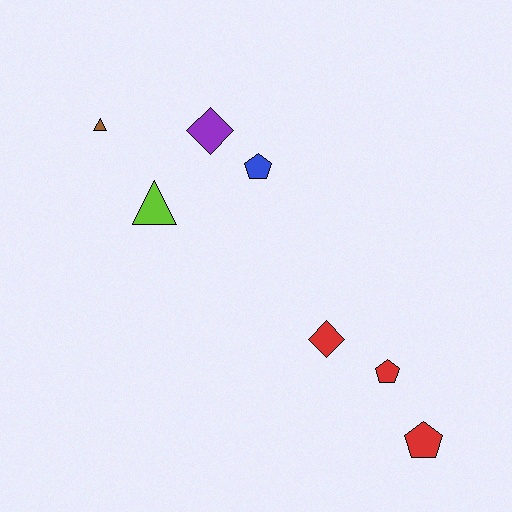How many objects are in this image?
There are 7 objects.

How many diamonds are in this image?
There are 2 diamonds.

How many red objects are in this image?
There are 3 red objects.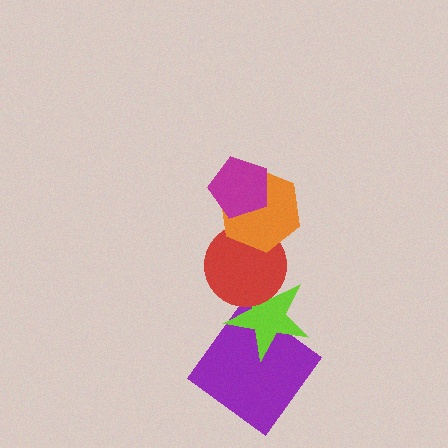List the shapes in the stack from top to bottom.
From top to bottom: the magenta pentagon, the orange hexagon, the red circle, the lime star, the purple diamond.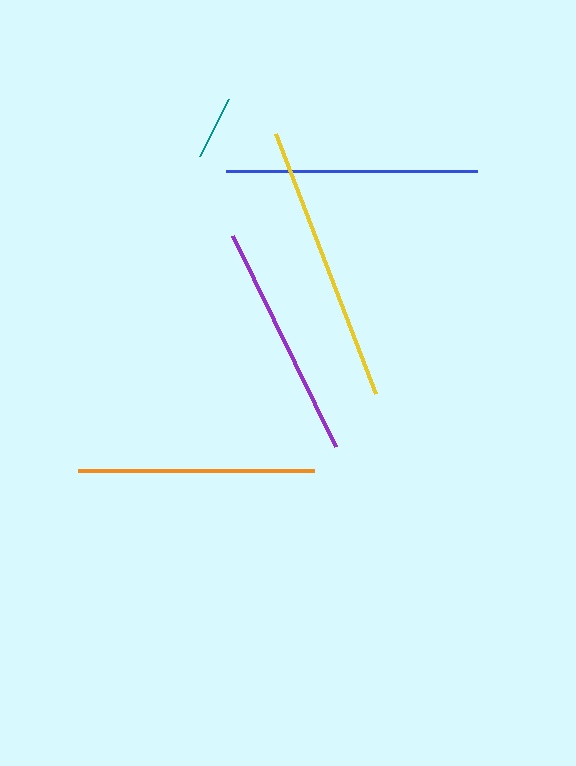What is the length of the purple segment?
The purple segment is approximately 235 pixels long.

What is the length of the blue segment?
The blue segment is approximately 252 pixels long.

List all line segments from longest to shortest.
From longest to shortest: yellow, blue, purple, orange, teal.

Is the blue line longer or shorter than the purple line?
The blue line is longer than the purple line.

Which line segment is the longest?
The yellow line is the longest at approximately 278 pixels.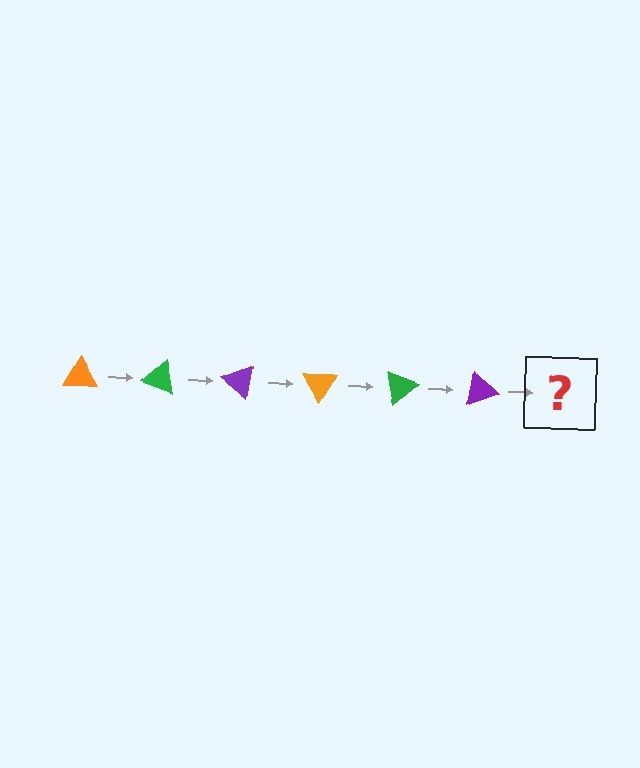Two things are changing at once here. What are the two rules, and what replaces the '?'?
The two rules are that it rotates 20 degrees each step and the color cycles through orange, green, and purple. The '?' should be an orange triangle, rotated 120 degrees from the start.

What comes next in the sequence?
The next element should be an orange triangle, rotated 120 degrees from the start.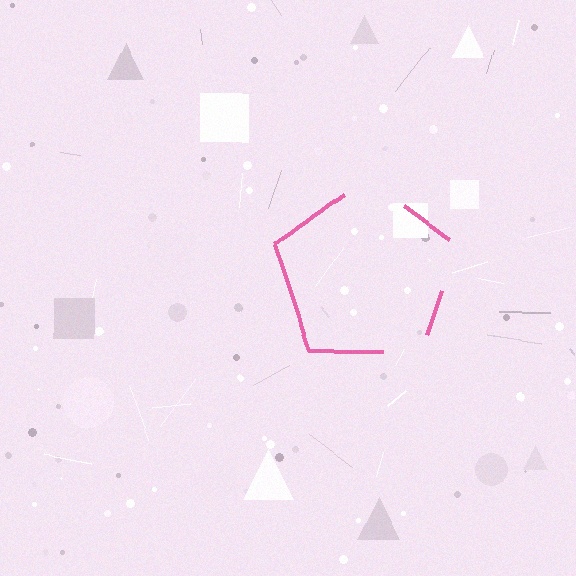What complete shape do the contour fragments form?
The contour fragments form a pentagon.